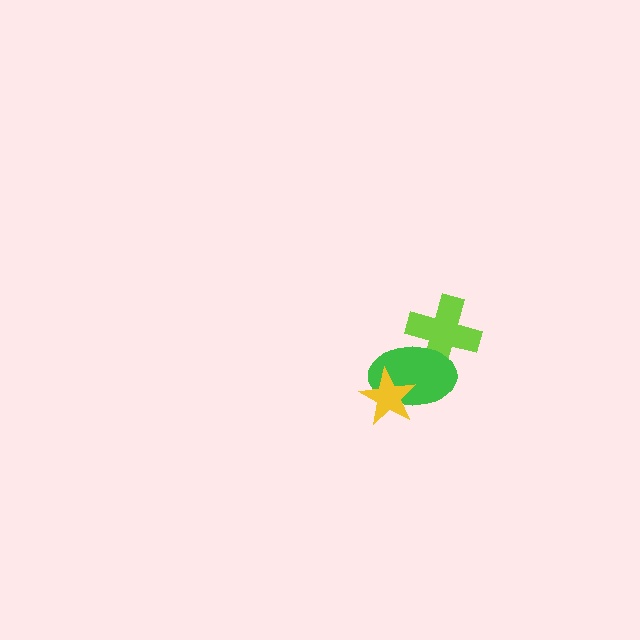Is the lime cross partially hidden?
Yes, it is partially covered by another shape.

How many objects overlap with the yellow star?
1 object overlaps with the yellow star.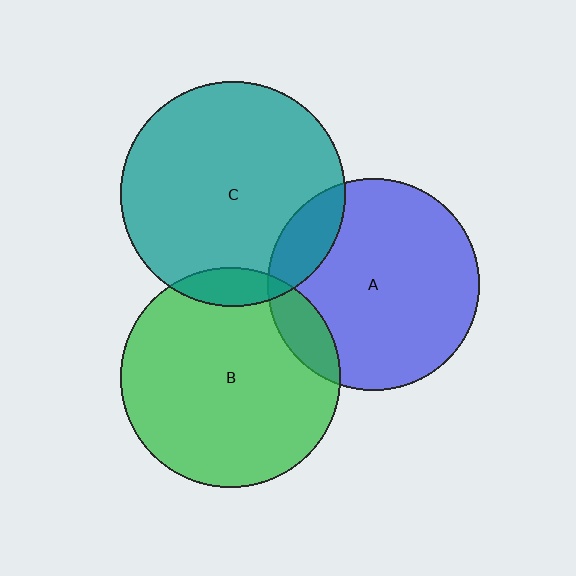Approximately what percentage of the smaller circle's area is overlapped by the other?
Approximately 15%.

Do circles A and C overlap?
Yes.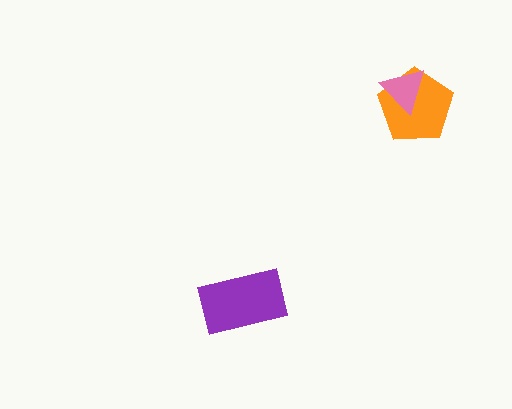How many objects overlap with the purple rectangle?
0 objects overlap with the purple rectangle.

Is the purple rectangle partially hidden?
No, no other shape covers it.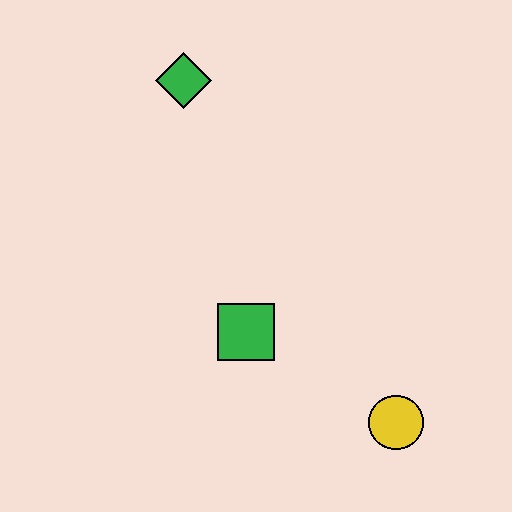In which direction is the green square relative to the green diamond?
The green square is below the green diamond.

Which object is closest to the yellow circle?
The green square is closest to the yellow circle.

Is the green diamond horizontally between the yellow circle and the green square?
No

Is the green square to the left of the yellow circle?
Yes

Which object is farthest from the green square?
The green diamond is farthest from the green square.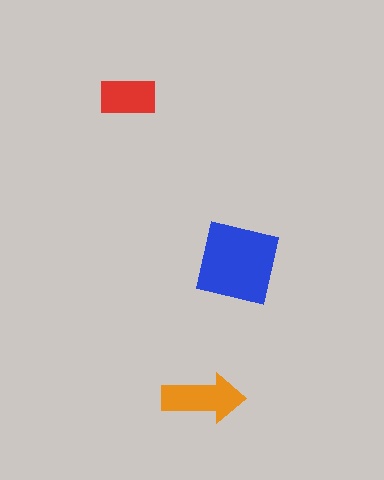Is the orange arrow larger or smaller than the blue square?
Smaller.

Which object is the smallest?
The red rectangle.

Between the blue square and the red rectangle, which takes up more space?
The blue square.